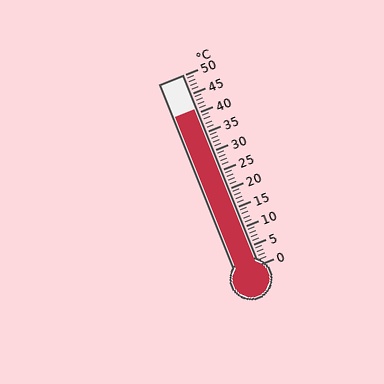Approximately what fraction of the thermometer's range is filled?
The thermometer is filled to approximately 80% of its range.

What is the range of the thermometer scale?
The thermometer scale ranges from 0°C to 50°C.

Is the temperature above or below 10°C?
The temperature is above 10°C.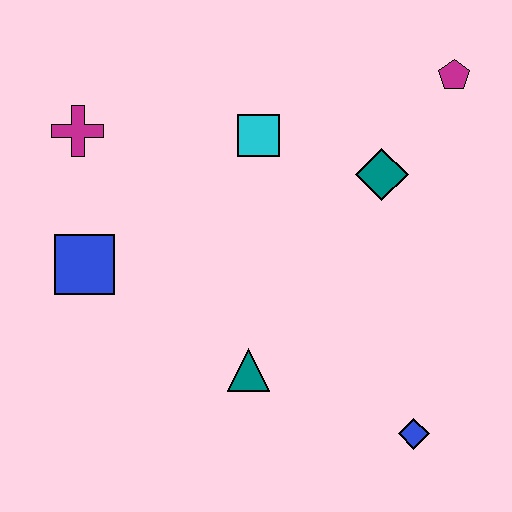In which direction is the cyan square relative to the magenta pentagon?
The cyan square is to the left of the magenta pentagon.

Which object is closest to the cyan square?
The teal diamond is closest to the cyan square.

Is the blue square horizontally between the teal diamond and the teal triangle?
No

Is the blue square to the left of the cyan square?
Yes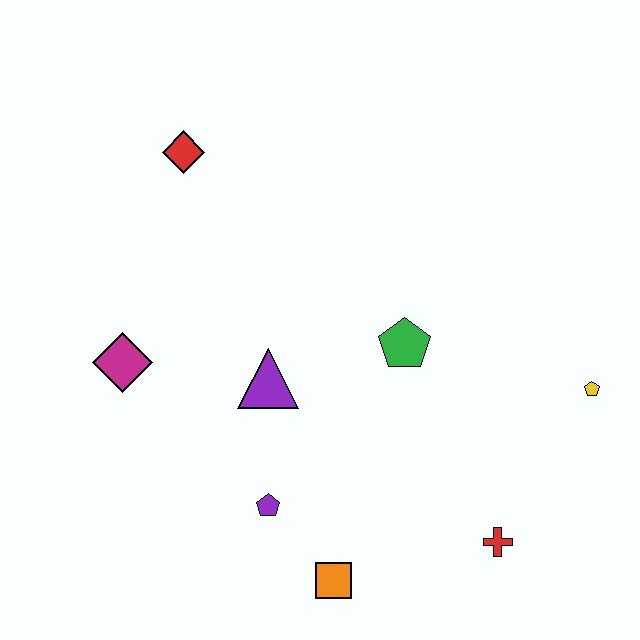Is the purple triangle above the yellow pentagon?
Yes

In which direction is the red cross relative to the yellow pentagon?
The red cross is below the yellow pentagon.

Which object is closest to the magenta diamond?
The purple triangle is closest to the magenta diamond.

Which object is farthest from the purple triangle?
The yellow pentagon is farthest from the purple triangle.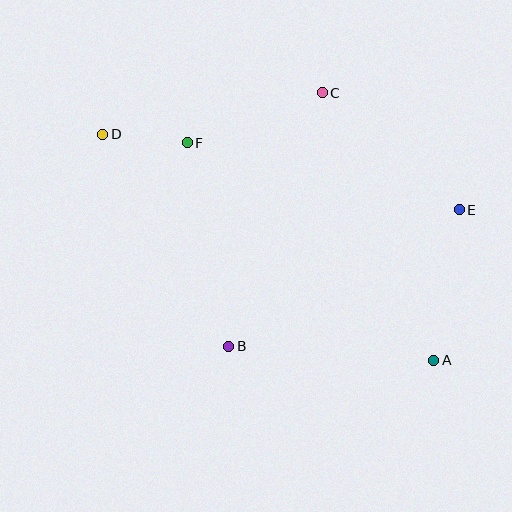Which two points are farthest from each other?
Points A and D are farthest from each other.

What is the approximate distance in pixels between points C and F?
The distance between C and F is approximately 144 pixels.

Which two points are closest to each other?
Points D and F are closest to each other.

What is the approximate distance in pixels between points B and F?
The distance between B and F is approximately 208 pixels.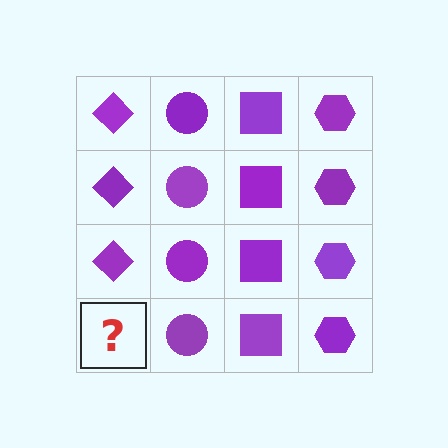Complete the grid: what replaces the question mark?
The question mark should be replaced with a purple diamond.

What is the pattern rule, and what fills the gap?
The rule is that each column has a consistent shape. The gap should be filled with a purple diamond.